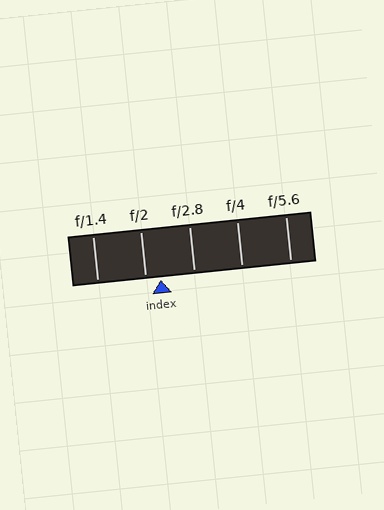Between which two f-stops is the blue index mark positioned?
The index mark is between f/2 and f/2.8.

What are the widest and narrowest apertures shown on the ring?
The widest aperture shown is f/1.4 and the narrowest is f/5.6.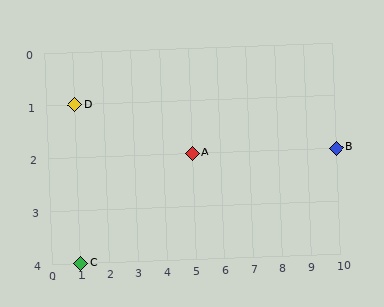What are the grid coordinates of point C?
Point C is at grid coordinates (1, 4).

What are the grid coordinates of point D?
Point D is at grid coordinates (1, 1).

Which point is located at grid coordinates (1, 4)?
Point C is at (1, 4).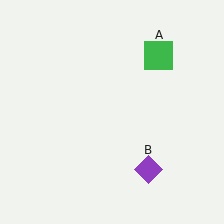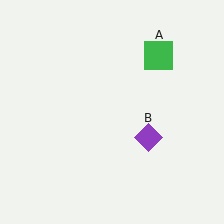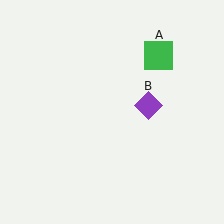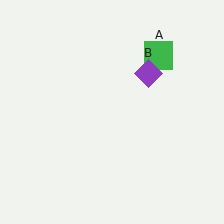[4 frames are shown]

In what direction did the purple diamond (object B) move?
The purple diamond (object B) moved up.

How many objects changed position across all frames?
1 object changed position: purple diamond (object B).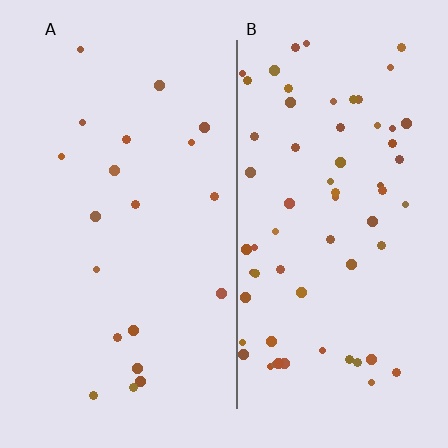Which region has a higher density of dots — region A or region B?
B (the right).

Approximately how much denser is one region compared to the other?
Approximately 3.3× — region B over region A.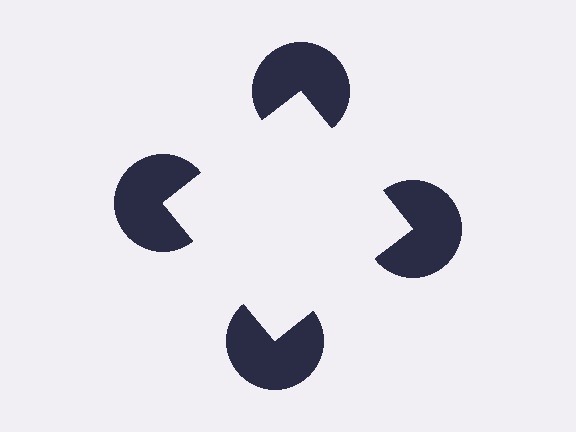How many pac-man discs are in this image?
There are 4 — one at each vertex of the illusory square.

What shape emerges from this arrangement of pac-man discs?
An illusory square — its edges are inferred from the aligned wedge cuts in the pac-man discs, not physically drawn.